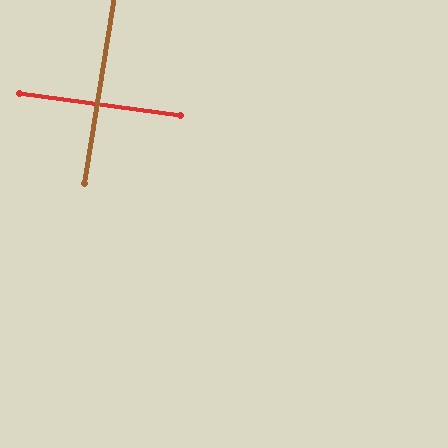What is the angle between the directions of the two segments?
Approximately 89 degrees.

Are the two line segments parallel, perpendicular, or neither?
Perpendicular — they meet at approximately 89°.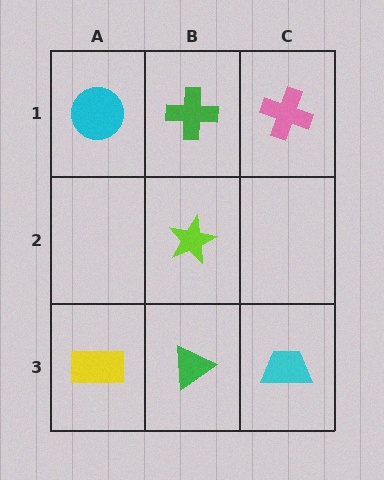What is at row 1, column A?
A cyan circle.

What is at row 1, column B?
A green cross.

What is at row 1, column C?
A pink cross.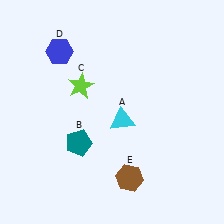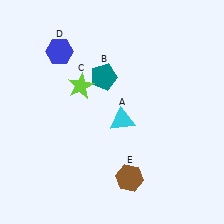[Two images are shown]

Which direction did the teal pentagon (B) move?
The teal pentagon (B) moved up.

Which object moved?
The teal pentagon (B) moved up.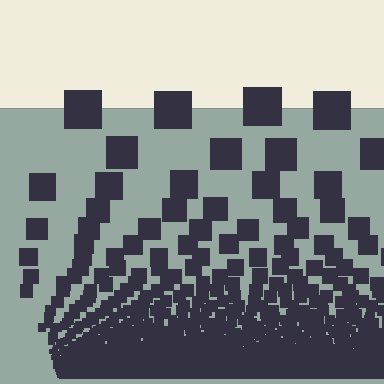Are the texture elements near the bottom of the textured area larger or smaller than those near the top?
Smaller. The gradient is inverted — elements near the bottom are smaller and denser.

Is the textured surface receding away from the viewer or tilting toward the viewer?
The surface appears to tilt toward the viewer. Texture elements get larger and sparser toward the top.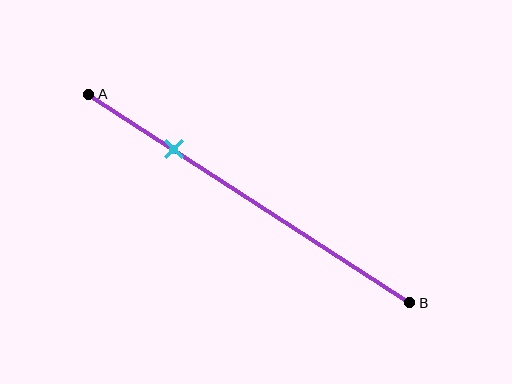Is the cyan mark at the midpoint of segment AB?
No, the mark is at about 25% from A, not at the 50% midpoint.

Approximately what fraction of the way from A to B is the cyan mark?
The cyan mark is approximately 25% of the way from A to B.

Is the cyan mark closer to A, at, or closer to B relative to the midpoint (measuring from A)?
The cyan mark is closer to point A than the midpoint of segment AB.